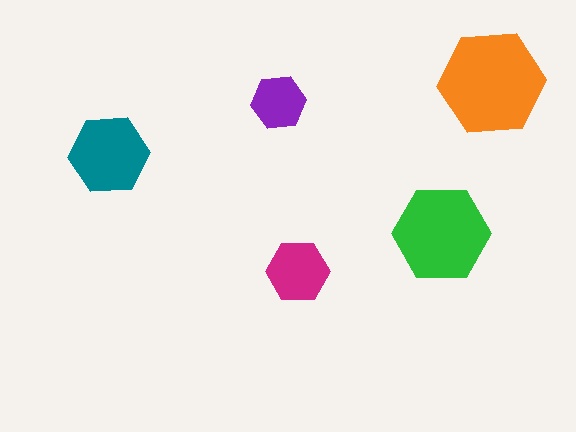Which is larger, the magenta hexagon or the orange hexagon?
The orange one.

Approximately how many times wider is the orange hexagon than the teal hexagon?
About 1.5 times wider.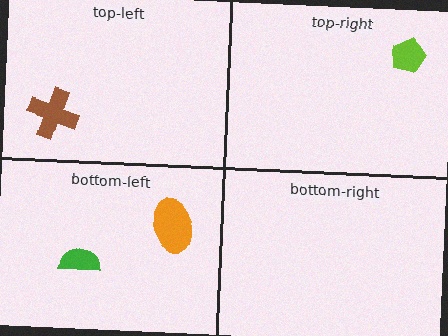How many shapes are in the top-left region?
1.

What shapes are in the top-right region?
The lime pentagon.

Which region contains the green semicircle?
The bottom-left region.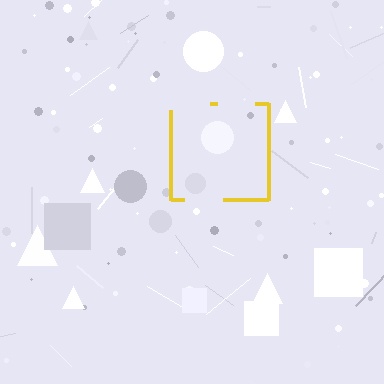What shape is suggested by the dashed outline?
The dashed outline suggests a square.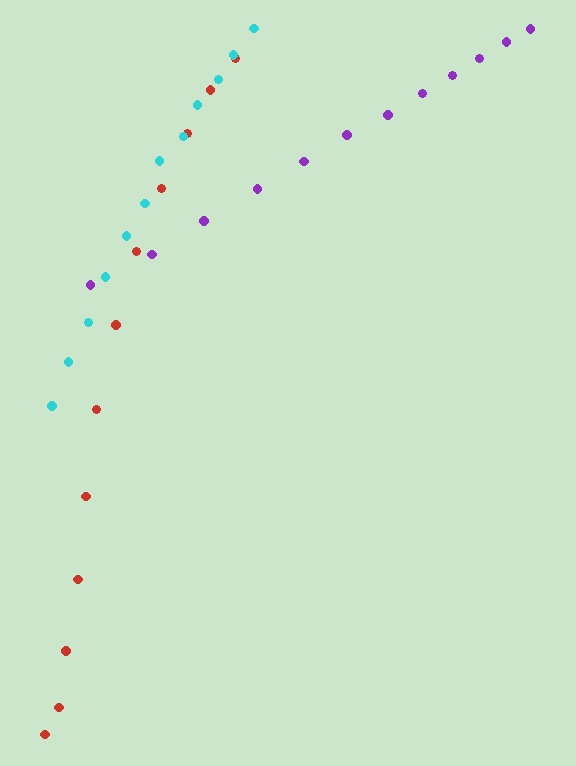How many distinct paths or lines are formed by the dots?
There are 3 distinct paths.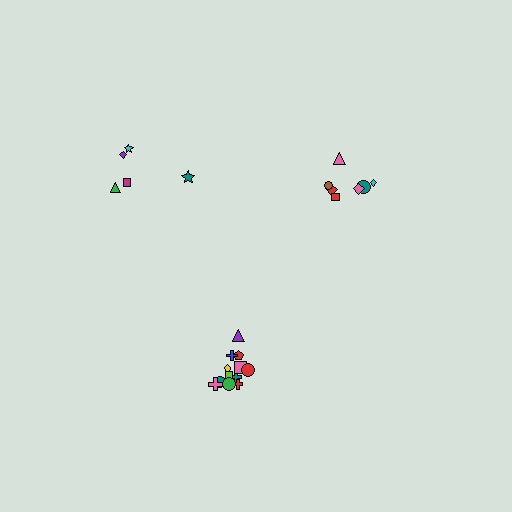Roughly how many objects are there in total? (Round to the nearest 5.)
Roughly 25 objects in total.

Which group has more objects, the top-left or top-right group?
The top-right group.